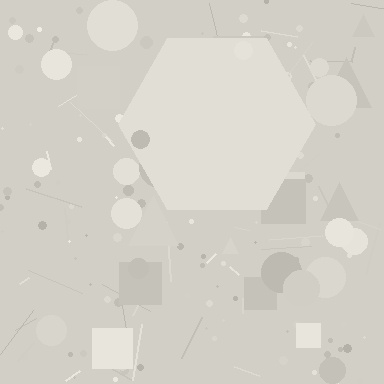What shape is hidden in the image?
A hexagon is hidden in the image.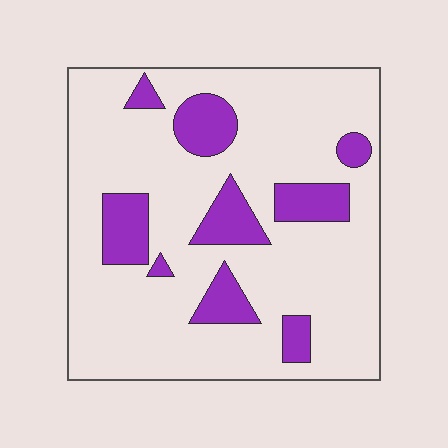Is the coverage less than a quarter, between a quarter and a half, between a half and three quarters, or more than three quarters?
Less than a quarter.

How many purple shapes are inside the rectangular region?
9.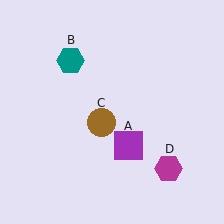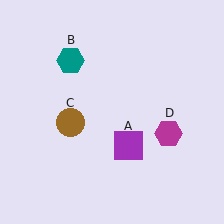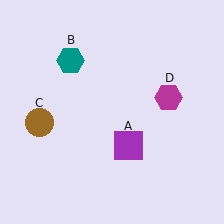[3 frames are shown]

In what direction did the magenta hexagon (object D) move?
The magenta hexagon (object D) moved up.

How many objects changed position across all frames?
2 objects changed position: brown circle (object C), magenta hexagon (object D).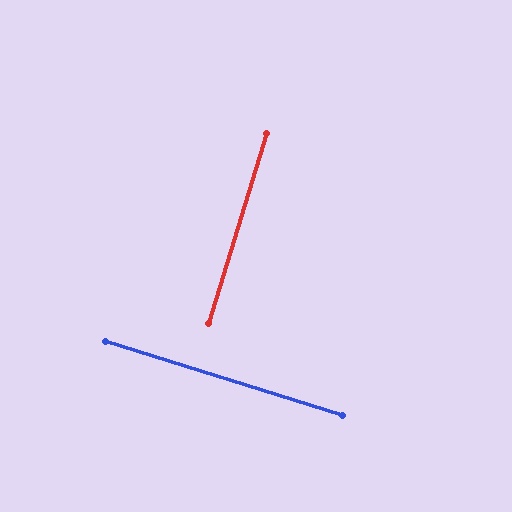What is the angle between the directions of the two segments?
Approximately 90 degrees.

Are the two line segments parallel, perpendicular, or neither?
Perpendicular — they meet at approximately 90°.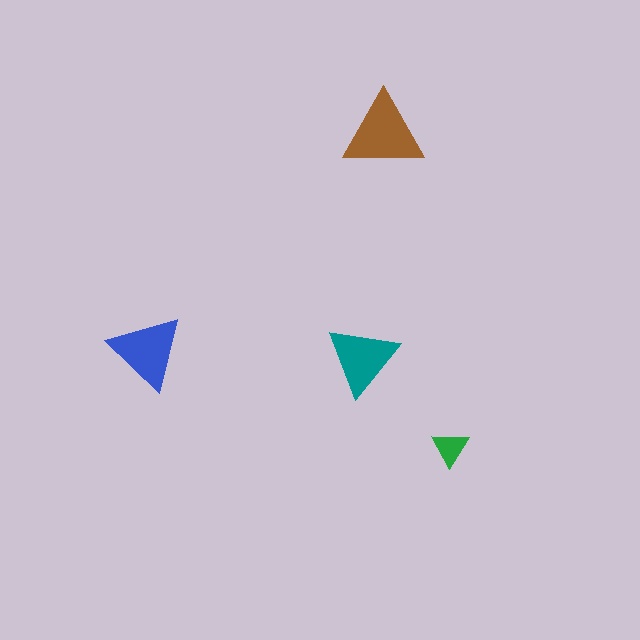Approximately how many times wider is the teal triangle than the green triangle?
About 2 times wider.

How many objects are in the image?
There are 4 objects in the image.